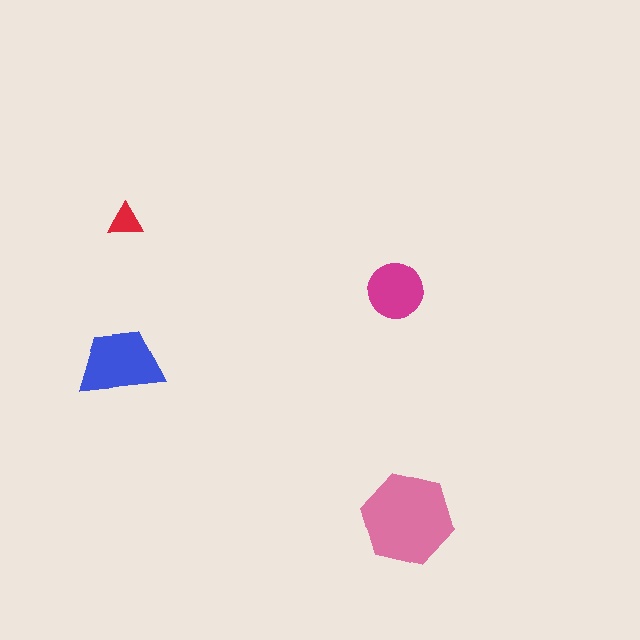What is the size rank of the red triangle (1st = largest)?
4th.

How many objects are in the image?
There are 4 objects in the image.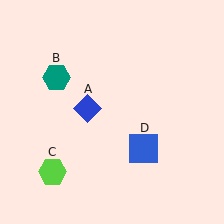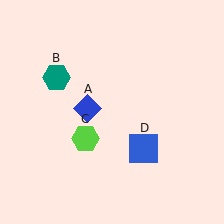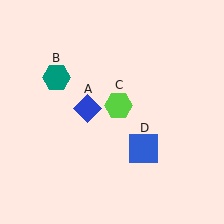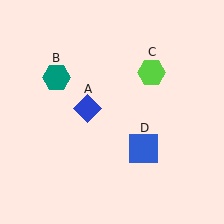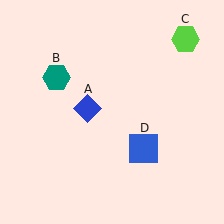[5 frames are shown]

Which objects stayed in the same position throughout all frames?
Blue diamond (object A) and teal hexagon (object B) and blue square (object D) remained stationary.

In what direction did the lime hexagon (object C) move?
The lime hexagon (object C) moved up and to the right.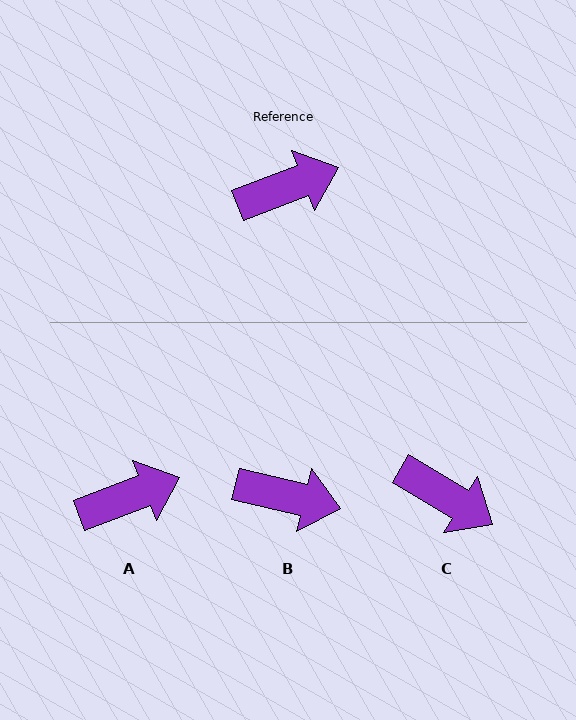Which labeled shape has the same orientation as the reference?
A.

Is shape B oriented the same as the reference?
No, it is off by about 34 degrees.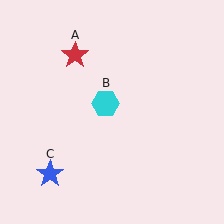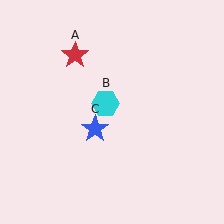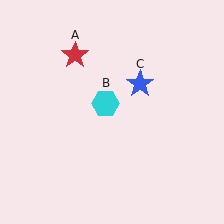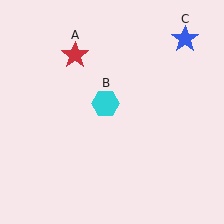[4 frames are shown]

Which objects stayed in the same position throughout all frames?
Red star (object A) and cyan hexagon (object B) remained stationary.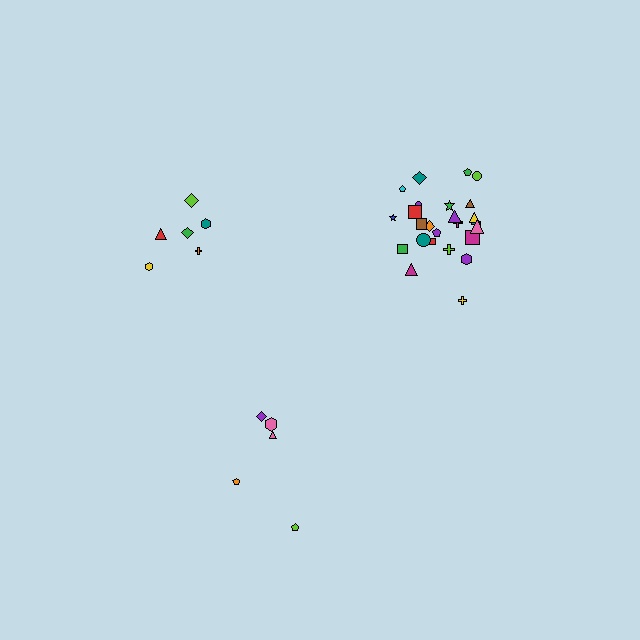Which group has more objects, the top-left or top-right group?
The top-right group.